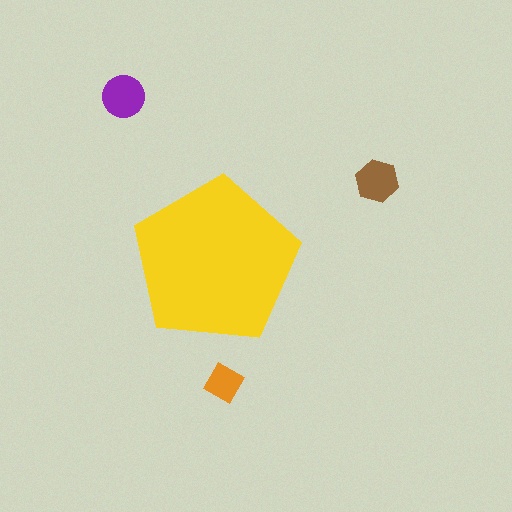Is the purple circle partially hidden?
No, the purple circle is fully visible.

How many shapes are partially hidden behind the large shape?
0 shapes are partially hidden.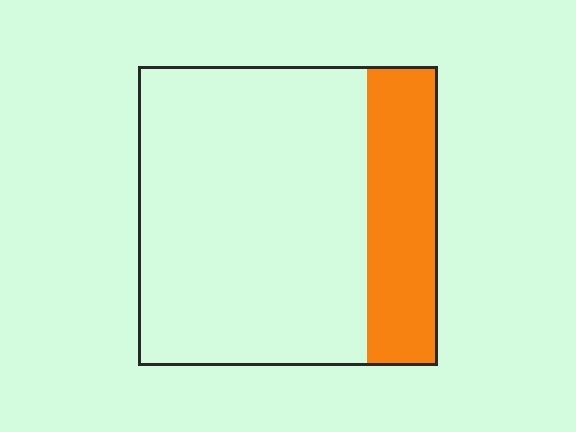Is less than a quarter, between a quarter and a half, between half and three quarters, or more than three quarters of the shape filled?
Less than a quarter.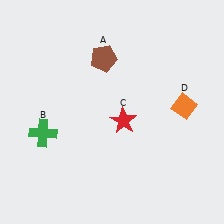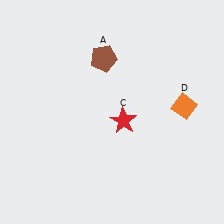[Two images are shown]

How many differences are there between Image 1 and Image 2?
There is 1 difference between the two images.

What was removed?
The green cross (B) was removed in Image 2.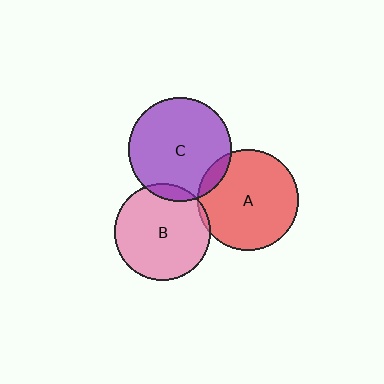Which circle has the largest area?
Circle C (purple).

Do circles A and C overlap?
Yes.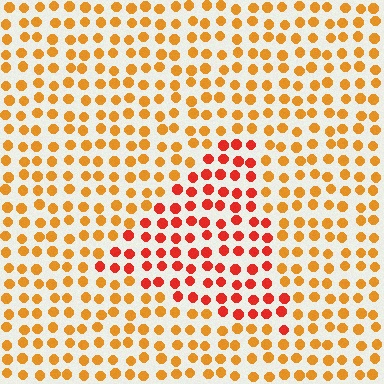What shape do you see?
I see a triangle.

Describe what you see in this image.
The image is filled with small orange elements in a uniform arrangement. A triangle-shaped region is visible where the elements are tinted to a slightly different hue, forming a subtle color boundary.